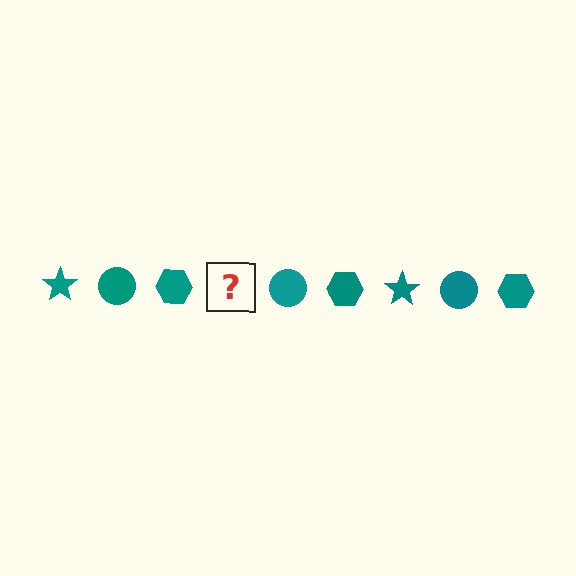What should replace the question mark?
The question mark should be replaced with a teal star.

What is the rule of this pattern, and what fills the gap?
The rule is that the pattern cycles through star, circle, hexagon shapes in teal. The gap should be filled with a teal star.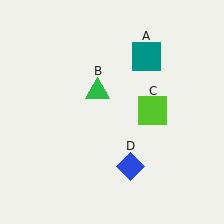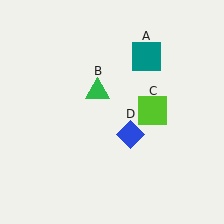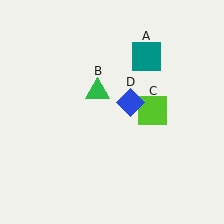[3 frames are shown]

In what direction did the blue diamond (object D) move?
The blue diamond (object D) moved up.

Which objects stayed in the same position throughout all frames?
Teal square (object A) and green triangle (object B) and lime square (object C) remained stationary.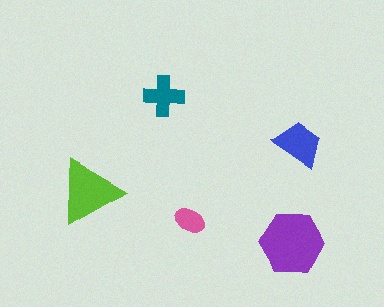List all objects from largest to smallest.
The purple hexagon, the lime triangle, the blue trapezoid, the teal cross, the pink ellipse.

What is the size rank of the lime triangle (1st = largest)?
2nd.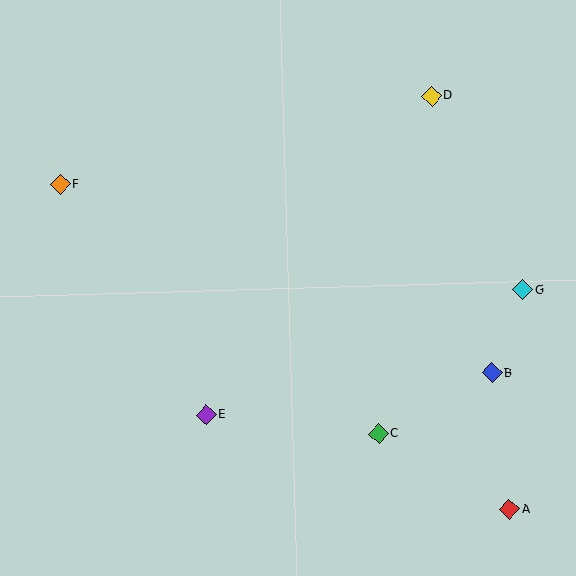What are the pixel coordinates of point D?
Point D is at (431, 96).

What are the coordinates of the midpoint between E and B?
The midpoint between E and B is at (349, 394).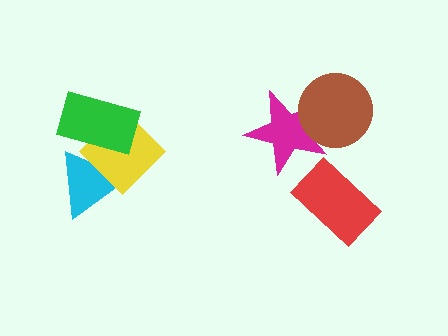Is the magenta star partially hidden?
Yes, it is partially covered by another shape.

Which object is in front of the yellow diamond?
The green rectangle is in front of the yellow diamond.